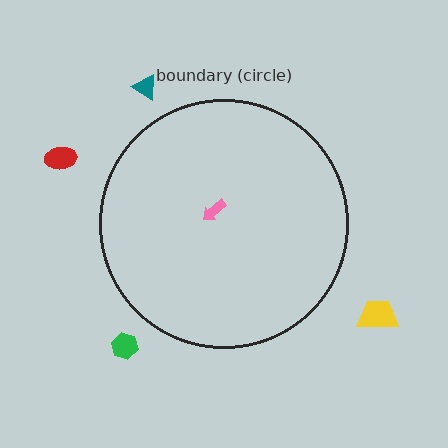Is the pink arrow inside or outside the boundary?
Inside.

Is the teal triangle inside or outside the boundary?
Outside.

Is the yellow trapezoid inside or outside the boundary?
Outside.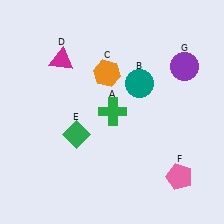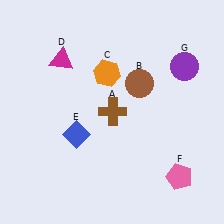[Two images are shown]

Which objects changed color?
A changed from green to brown. B changed from teal to brown. E changed from green to blue.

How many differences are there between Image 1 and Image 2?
There are 3 differences between the two images.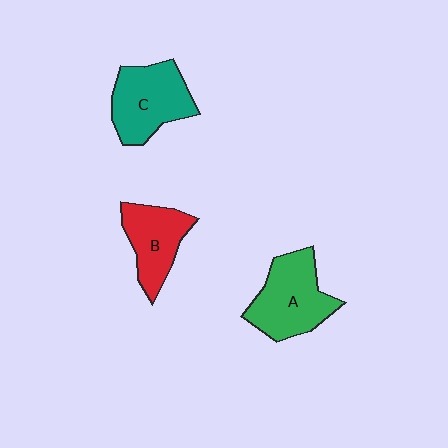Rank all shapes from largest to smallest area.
From largest to smallest: A (green), C (teal), B (red).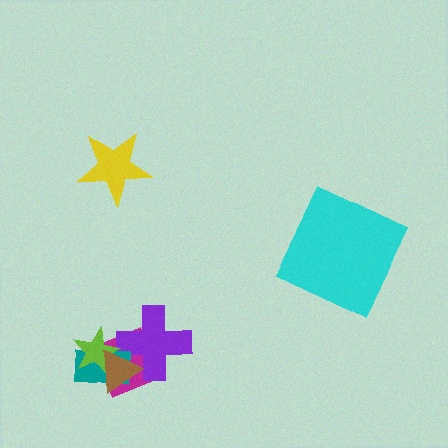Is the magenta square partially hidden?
Yes, it is partially covered by another shape.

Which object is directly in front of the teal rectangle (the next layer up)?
The lime star is directly in front of the teal rectangle.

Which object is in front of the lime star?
The brown triangle is in front of the lime star.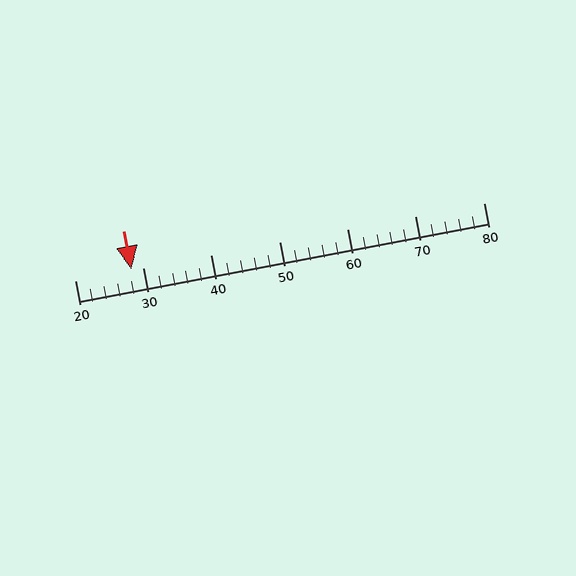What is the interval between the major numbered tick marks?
The major tick marks are spaced 10 units apart.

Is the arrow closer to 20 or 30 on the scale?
The arrow is closer to 30.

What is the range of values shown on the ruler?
The ruler shows values from 20 to 80.